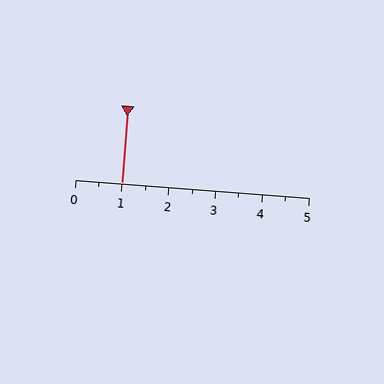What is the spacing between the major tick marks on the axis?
The major ticks are spaced 1 apart.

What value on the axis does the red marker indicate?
The marker indicates approximately 1.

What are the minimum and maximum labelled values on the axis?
The axis runs from 0 to 5.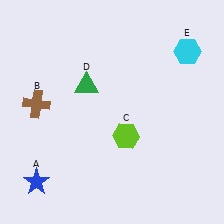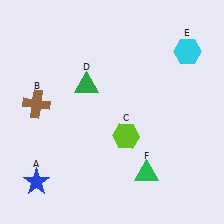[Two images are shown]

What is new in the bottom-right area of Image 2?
A green triangle (F) was added in the bottom-right area of Image 2.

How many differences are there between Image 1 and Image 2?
There is 1 difference between the two images.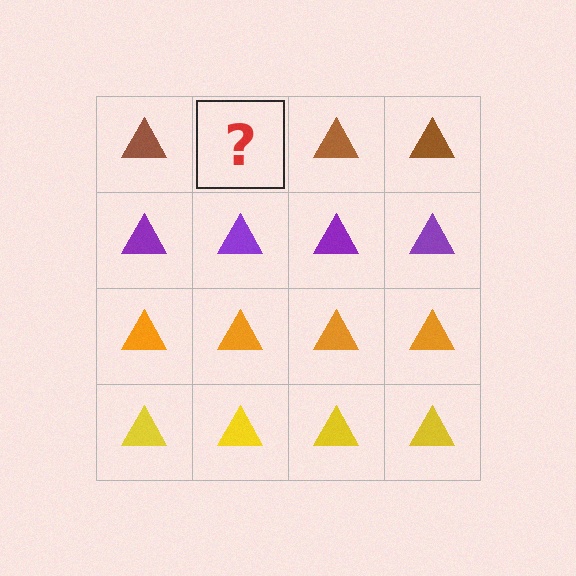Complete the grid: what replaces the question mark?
The question mark should be replaced with a brown triangle.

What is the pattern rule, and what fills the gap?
The rule is that each row has a consistent color. The gap should be filled with a brown triangle.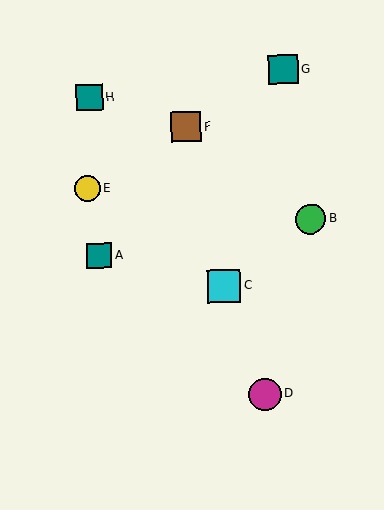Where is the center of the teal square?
The center of the teal square is at (99, 256).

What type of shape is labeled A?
Shape A is a teal square.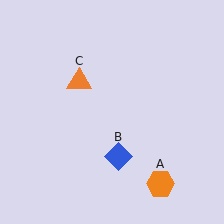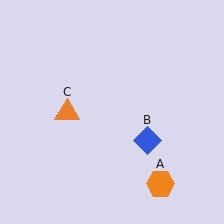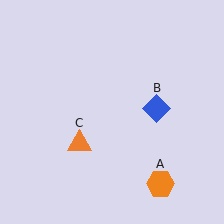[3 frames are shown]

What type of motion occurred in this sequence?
The blue diamond (object B), orange triangle (object C) rotated counterclockwise around the center of the scene.